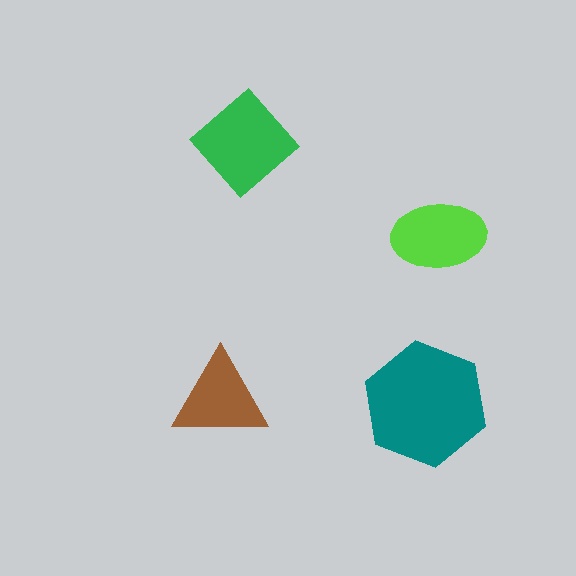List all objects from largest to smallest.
The teal hexagon, the green diamond, the lime ellipse, the brown triangle.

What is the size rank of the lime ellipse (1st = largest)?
3rd.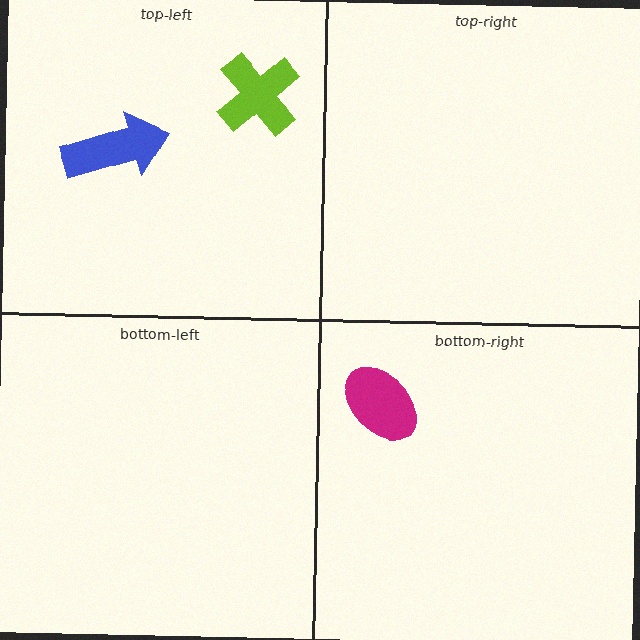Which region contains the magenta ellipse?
The bottom-right region.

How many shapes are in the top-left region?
2.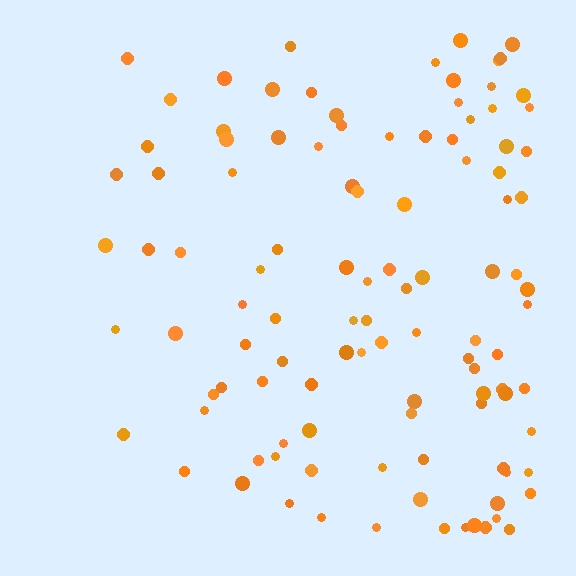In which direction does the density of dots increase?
From left to right, with the right side densest.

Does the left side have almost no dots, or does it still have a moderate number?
Still a moderate number, just noticeably fewer than the right.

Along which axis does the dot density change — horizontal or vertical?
Horizontal.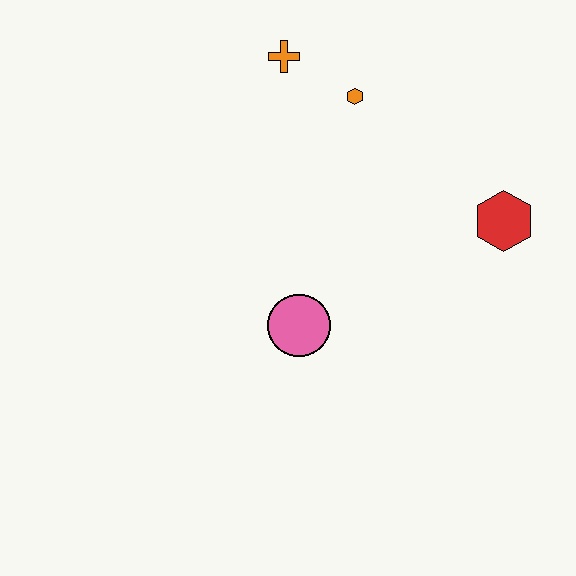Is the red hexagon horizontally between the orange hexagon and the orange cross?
No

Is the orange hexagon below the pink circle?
No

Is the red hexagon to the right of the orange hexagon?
Yes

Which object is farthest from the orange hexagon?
The pink circle is farthest from the orange hexagon.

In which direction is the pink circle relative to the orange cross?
The pink circle is below the orange cross.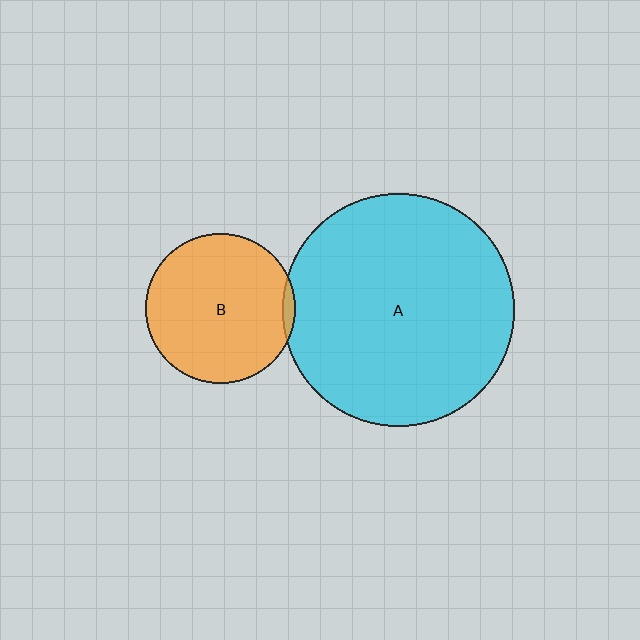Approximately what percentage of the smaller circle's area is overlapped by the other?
Approximately 5%.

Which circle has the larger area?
Circle A (cyan).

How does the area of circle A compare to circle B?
Approximately 2.4 times.